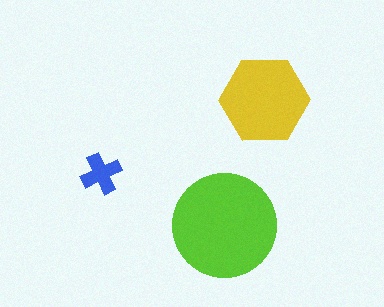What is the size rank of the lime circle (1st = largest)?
1st.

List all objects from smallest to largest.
The blue cross, the yellow hexagon, the lime circle.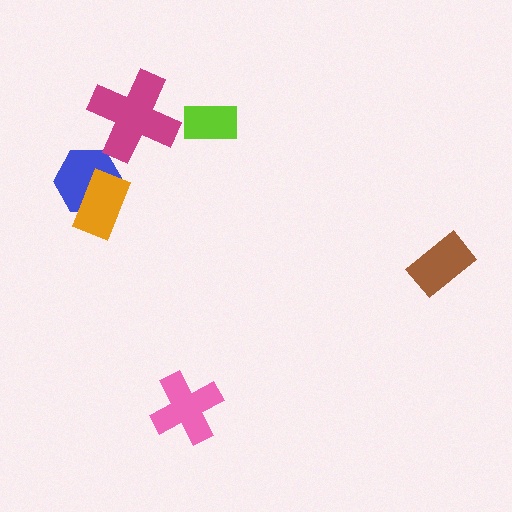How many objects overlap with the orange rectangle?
1 object overlaps with the orange rectangle.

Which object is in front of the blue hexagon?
The orange rectangle is in front of the blue hexagon.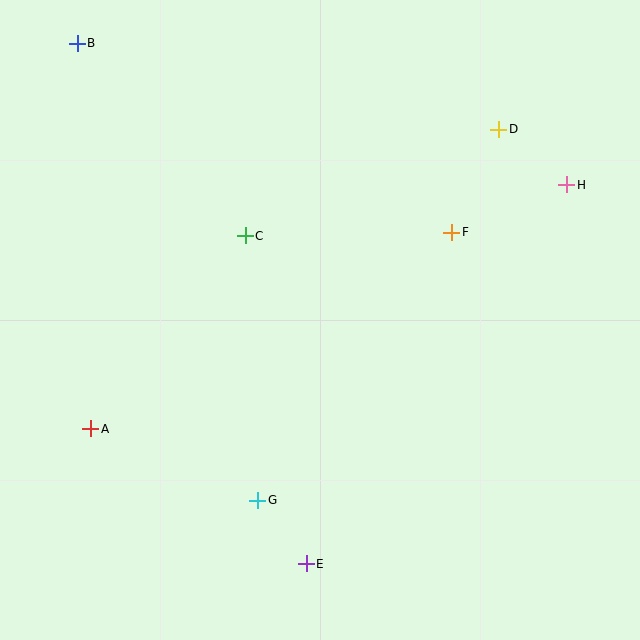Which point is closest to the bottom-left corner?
Point A is closest to the bottom-left corner.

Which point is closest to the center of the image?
Point C at (245, 236) is closest to the center.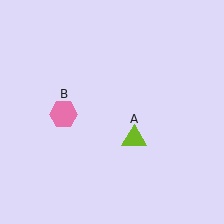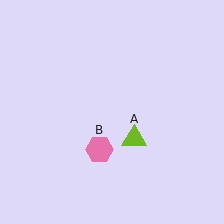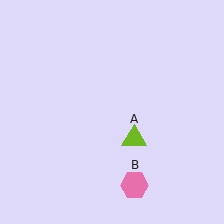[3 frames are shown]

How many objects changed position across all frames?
1 object changed position: pink hexagon (object B).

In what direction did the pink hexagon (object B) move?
The pink hexagon (object B) moved down and to the right.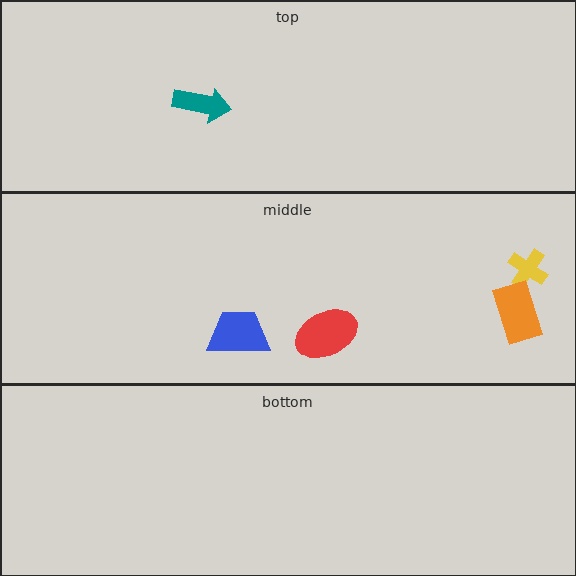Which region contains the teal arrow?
The top region.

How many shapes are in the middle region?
4.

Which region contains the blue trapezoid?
The middle region.